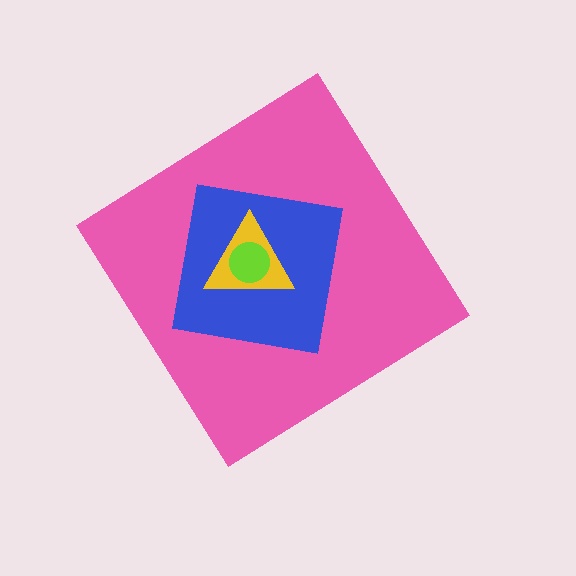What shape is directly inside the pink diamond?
The blue square.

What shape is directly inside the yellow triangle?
The lime circle.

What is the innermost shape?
The lime circle.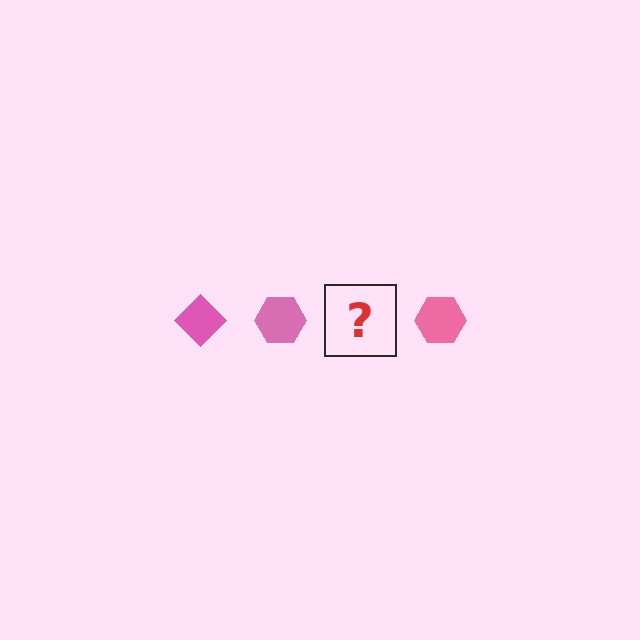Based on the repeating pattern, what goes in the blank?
The blank should be a pink diamond.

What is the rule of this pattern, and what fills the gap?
The rule is that the pattern cycles through diamond, hexagon shapes in pink. The gap should be filled with a pink diamond.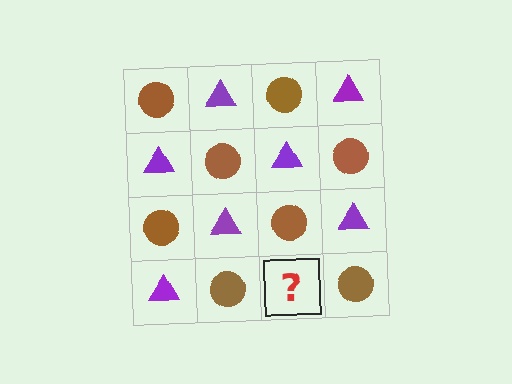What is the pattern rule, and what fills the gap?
The rule is that it alternates brown circle and purple triangle in a checkerboard pattern. The gap should be filled with a purple triangle.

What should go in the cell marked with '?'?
The missing cell should contain a purple triangle.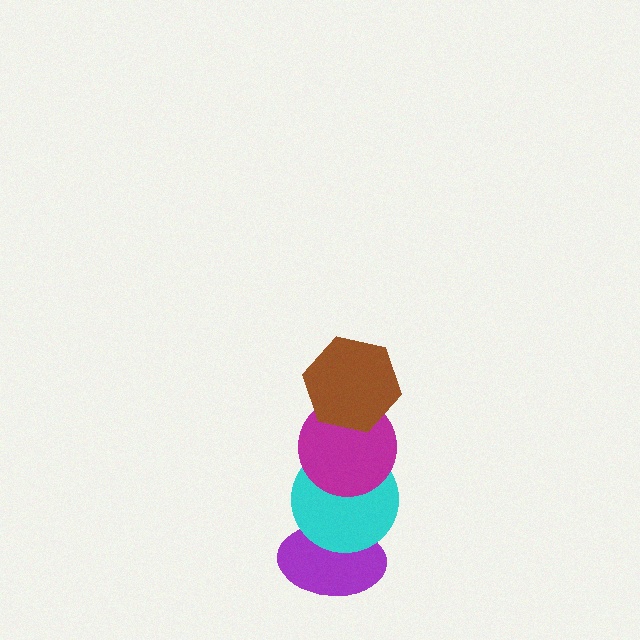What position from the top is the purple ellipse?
The purple ellipse is 4th from the top.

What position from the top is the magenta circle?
The magenta circle is 2nd from the top.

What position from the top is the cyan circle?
The cyan circle is 3rd from the top.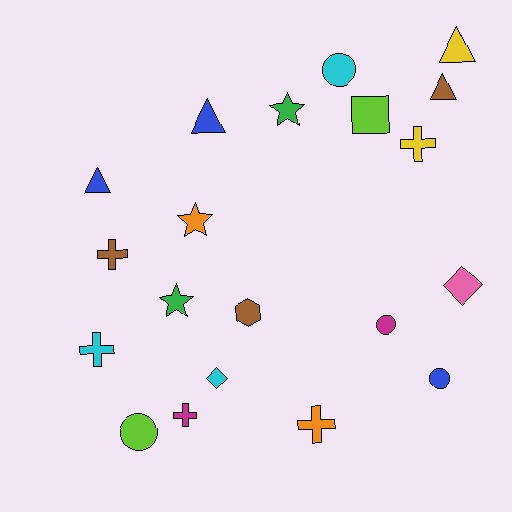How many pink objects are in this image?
There is 1 pink object.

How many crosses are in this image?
There are 5 crosses.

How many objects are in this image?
There are 20 objects.